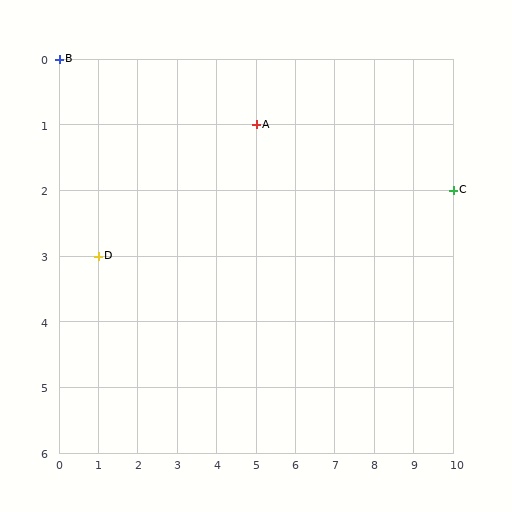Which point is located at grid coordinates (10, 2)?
Point C is at (10, 2).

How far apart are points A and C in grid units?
Points A and C are 5 columns and 1 row apart (about 5.1 grid units diagonally).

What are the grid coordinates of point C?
Point C is at grid coordinates (10, 2).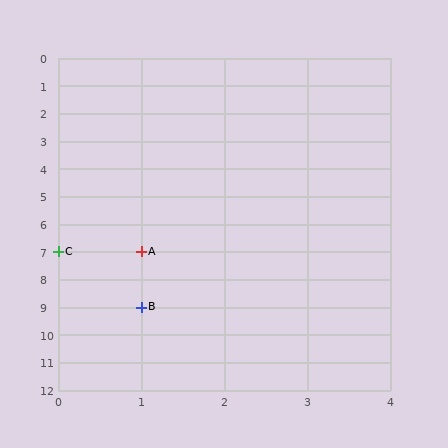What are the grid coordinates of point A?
Point A is at grid coordinates (1, 7).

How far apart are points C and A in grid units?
Points C and A are 1 column apart.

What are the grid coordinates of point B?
Point B is at grid coordinates (1, 9).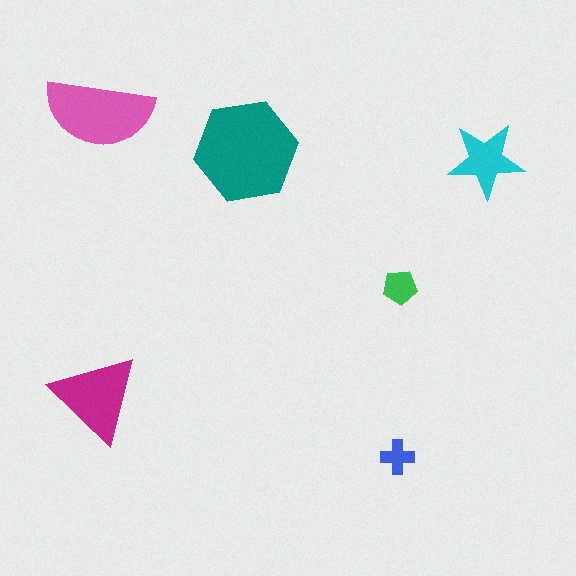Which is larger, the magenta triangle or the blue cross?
The magenta triangle.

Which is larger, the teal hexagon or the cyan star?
The teal hexagon.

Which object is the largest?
The teal hexagon.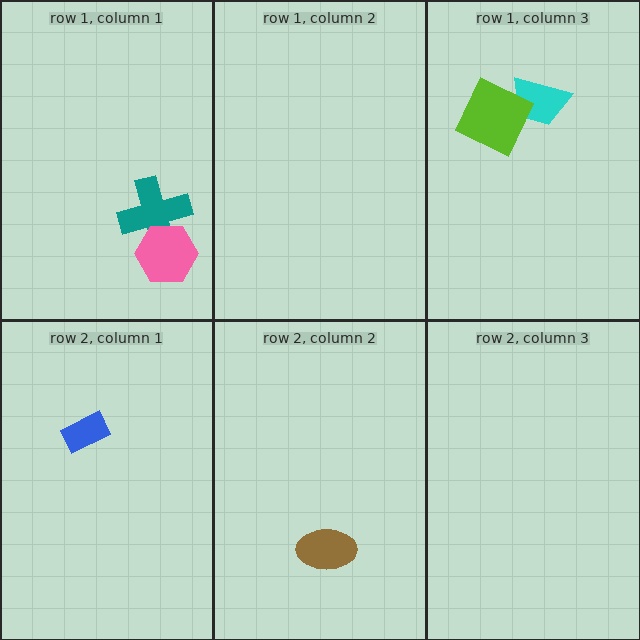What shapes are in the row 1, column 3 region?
The cyan trapezoid, the lime square.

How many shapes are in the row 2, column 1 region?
1.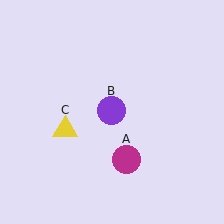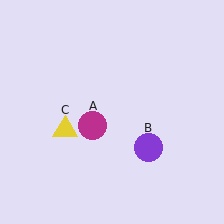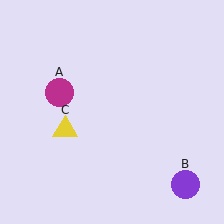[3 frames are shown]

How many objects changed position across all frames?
2 objects changed position: magenta circle (object A), purple circle (object B).